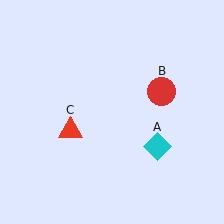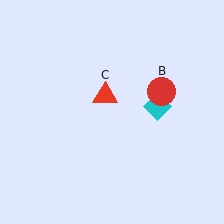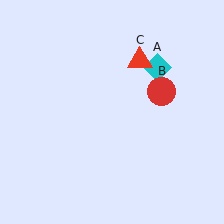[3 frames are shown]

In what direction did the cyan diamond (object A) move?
The cyan diamond (object A) moved up.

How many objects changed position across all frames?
2 objects changed position: cyan diamond (object A), red triangle (object C).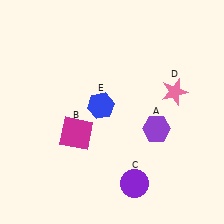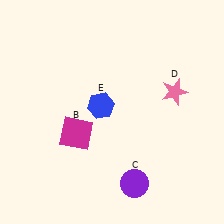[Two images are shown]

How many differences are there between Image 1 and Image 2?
There is 1 difference between the two images.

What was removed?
The purple hexagon (A) was removed in Image 2.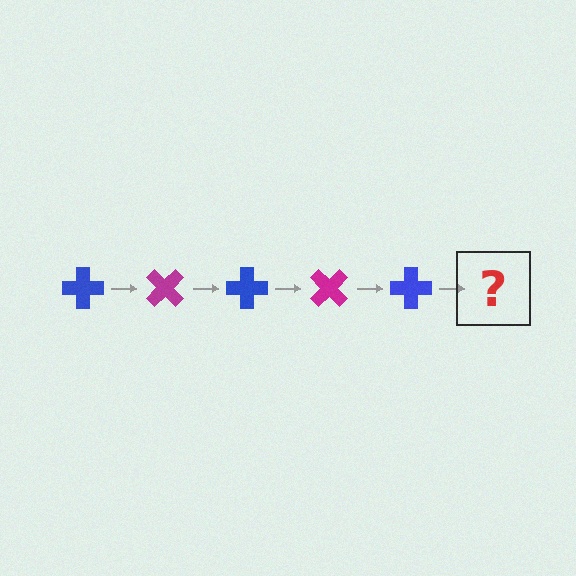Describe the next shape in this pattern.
It should be a magenta cross, rotated 225 degrees from the start.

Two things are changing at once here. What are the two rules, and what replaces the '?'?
The two rules are that it rotates 45 degrees each step and the color cycles through blue and magenta. The '?' should be a magenta cross, rotated 225 degrees from the start.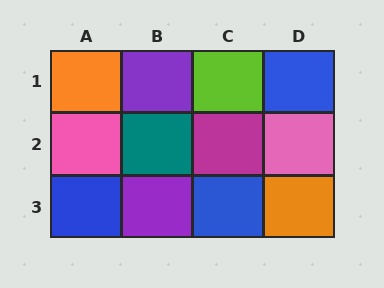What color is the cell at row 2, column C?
Magenta.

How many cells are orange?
2 cells are orange.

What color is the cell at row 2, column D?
Pink.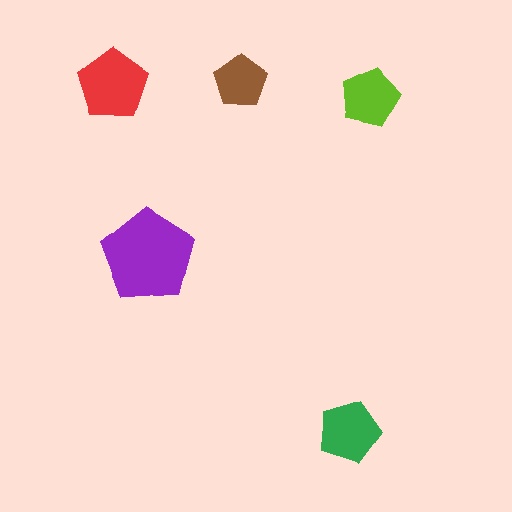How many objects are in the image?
There are 5 objects in the image.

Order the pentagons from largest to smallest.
the purple one, the red one, the green one, the lime one, the brown one.